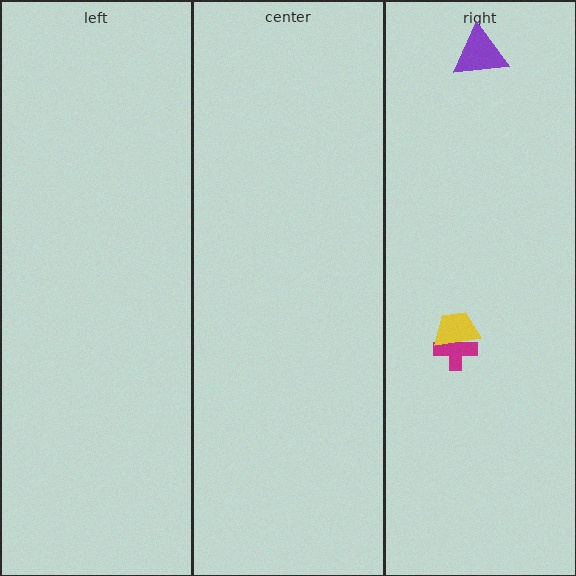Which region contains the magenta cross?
The right region.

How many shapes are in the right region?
3.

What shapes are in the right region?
The magenta cross, the purple triangle, the yellow trapezoid.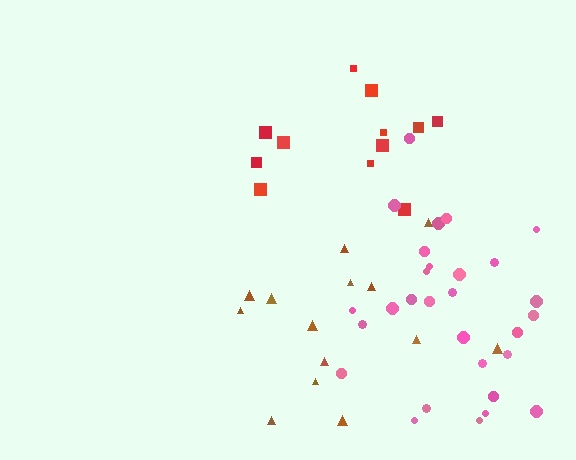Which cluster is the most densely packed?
Pink.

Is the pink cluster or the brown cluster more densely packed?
Pink.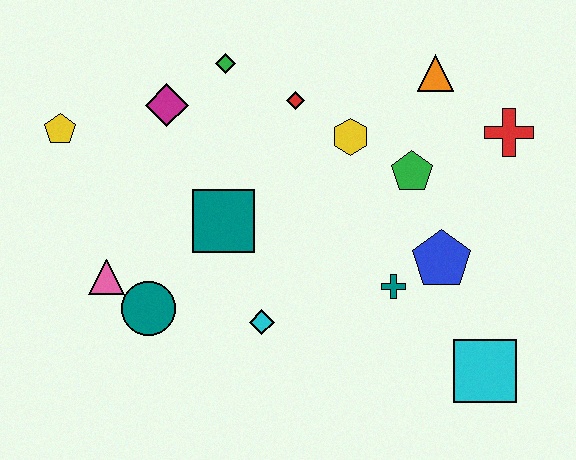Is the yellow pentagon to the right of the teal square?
No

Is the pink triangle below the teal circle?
No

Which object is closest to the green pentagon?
The yellow hexagon is closest to the green pentagon.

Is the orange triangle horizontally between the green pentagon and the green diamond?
No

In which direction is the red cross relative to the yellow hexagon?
The red cross is to the right of the yellow hexagon.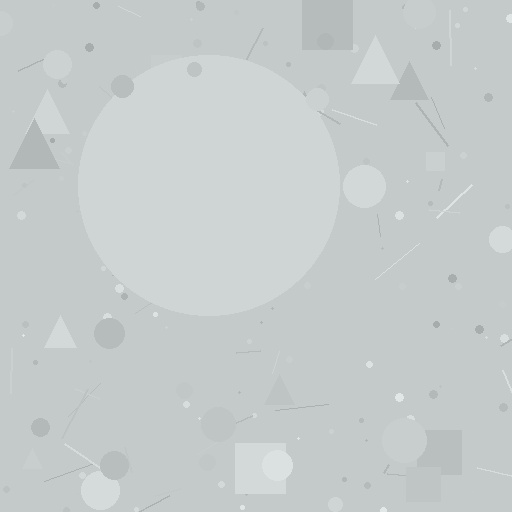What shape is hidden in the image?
A circle is hidden in the image.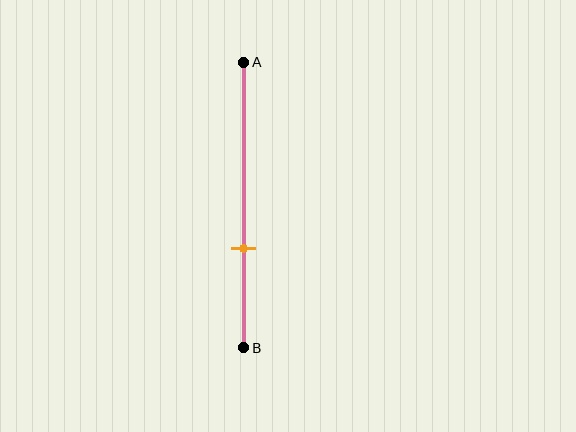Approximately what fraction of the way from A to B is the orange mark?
The orange mark is approximately 65% of the way from A to B.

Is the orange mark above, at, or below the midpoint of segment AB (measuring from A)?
The orange mark is below the midpoint of segment AB.